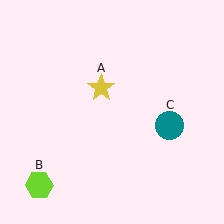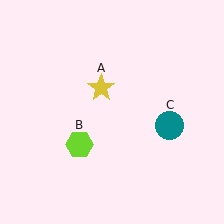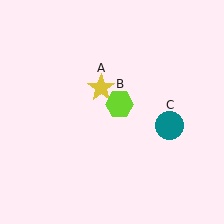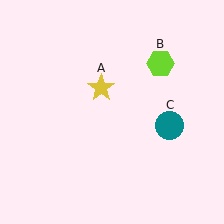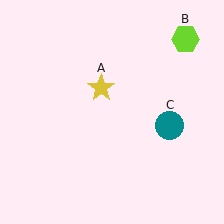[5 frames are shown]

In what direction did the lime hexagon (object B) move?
The lime hexagon (object B) moved up and to the right.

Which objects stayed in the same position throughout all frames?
Yellow star (object A) and teal circle (object C) remained stationary.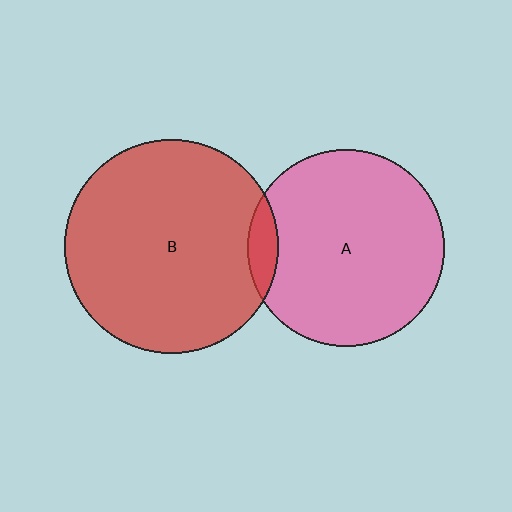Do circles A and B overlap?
Yes.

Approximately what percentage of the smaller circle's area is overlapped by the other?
Approximately 5%.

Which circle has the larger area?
Circle B (red).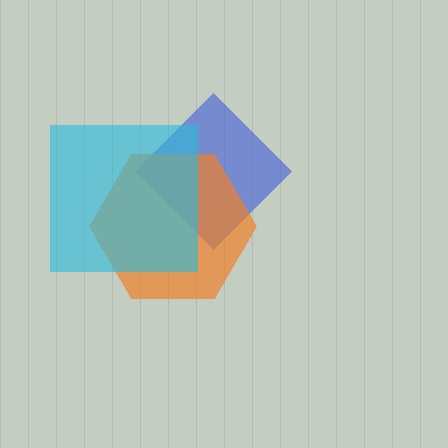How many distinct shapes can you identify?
There are 3 distinct shapes: a blue diamond, an orange hexagon, a cyan square.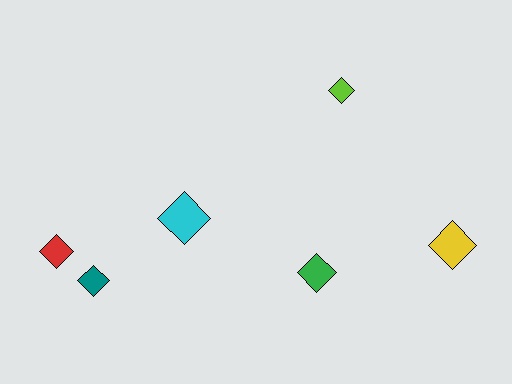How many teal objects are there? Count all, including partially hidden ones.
There is 1 teal object.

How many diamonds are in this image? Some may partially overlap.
There are 6 diamonds.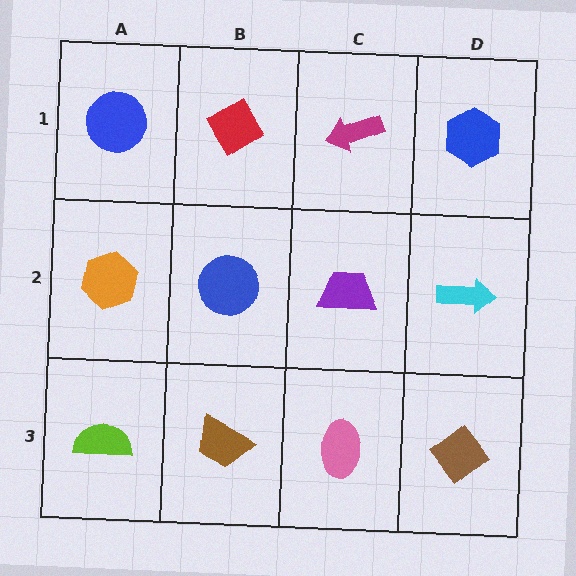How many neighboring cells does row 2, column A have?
3.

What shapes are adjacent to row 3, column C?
A purple trapezoid (row 2, column C), a brown trapezoid (row 3, column B), a brown diamond (row 3, column D).